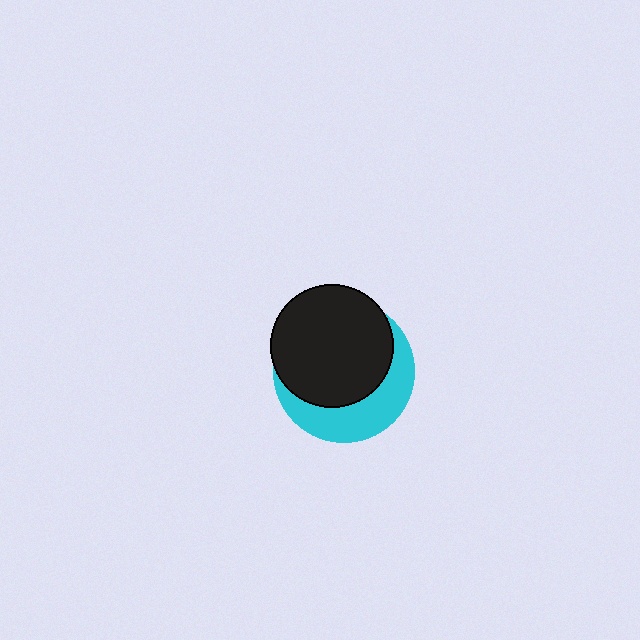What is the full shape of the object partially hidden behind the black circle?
The partially hidden object is a cyan circle.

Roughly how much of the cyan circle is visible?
A small part of it is visible (roughly 37%).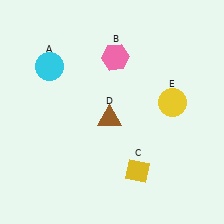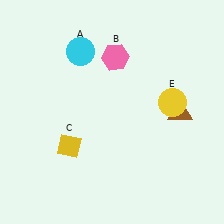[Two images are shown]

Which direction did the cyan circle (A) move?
The cyan circle (A) moved right.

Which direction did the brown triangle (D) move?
The brown triangle (D) moved right.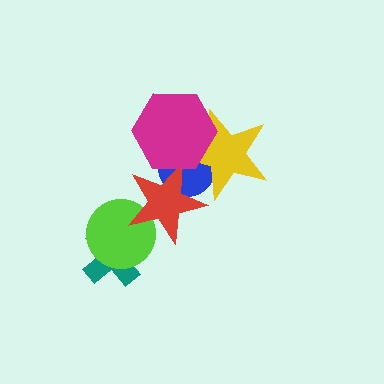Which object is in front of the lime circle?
The red star is in front of the lime circle.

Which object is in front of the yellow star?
The magenta hexagon is in front of the yellow star.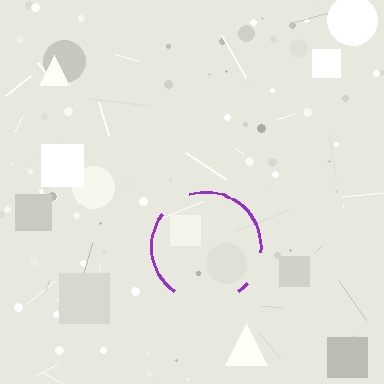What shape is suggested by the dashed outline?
The dashed outline suggests a circle.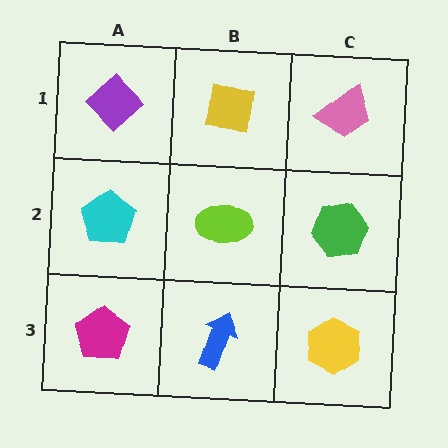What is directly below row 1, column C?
A green hexagon.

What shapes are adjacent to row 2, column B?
A yellow square (row 1, column B), a blue arrow (row 3, column B), a cyan pentagon (row 2, column A), a green hexagon (row 2, column C).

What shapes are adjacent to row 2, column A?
A purple diamond (row 1, column A), a magenta pentagon (row 3, column A), a lime ellipse (row 2, column B).